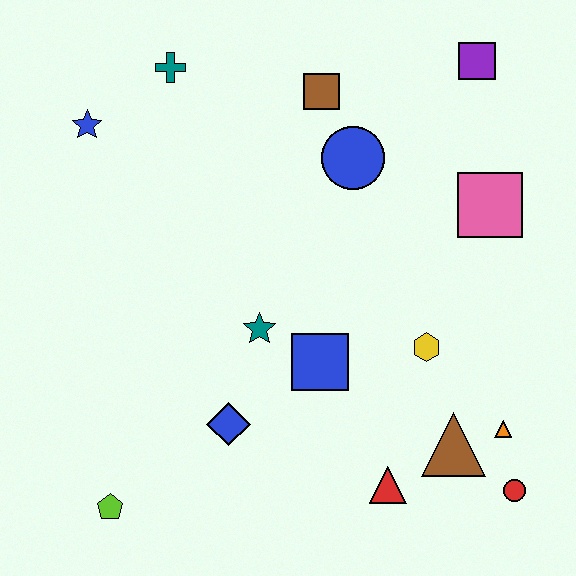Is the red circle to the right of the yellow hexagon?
Yes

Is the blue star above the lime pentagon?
Yes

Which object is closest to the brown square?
The blue circle is closest to the brown square.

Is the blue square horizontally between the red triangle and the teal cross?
Yes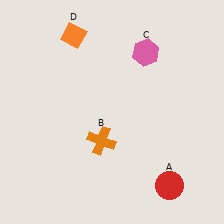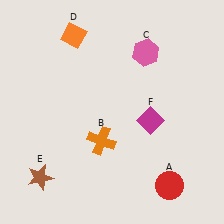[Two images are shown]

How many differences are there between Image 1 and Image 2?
There are 2 differences between the two images.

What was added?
A brown star (E), a magenta diamond (F) were added in Image 2.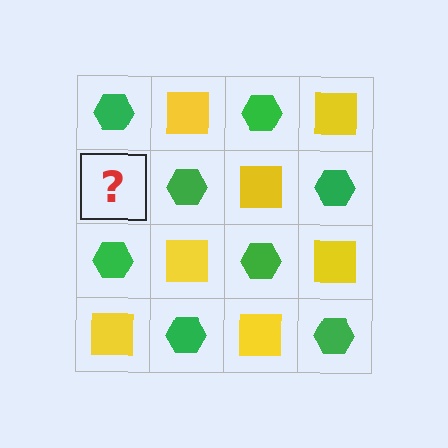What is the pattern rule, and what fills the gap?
The rule is that it alternates green hexagon and yellow square in a checkerboard pattern. The gap should be filled with a yellow square.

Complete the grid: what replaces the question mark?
The question mark should be replaced with a yellow square.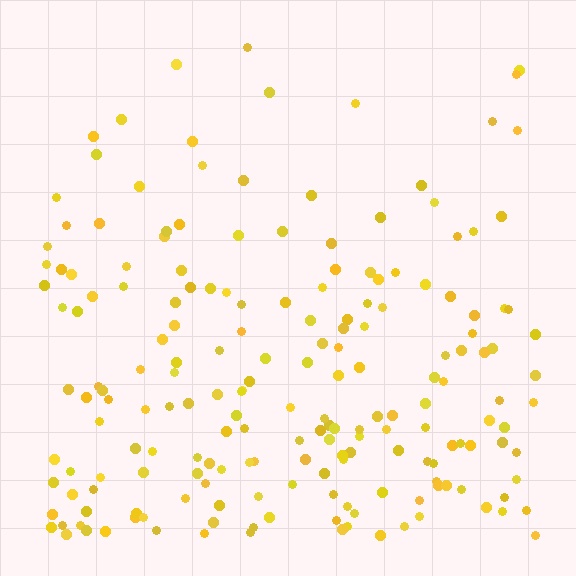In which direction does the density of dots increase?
From top to bottom, with the bottom side densest.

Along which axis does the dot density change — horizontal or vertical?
Vertical.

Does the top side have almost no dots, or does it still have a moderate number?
Still a moderate number, just noticeably fewer than the bottom.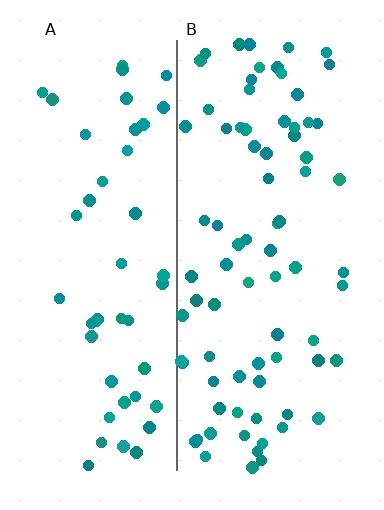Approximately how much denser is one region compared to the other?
Approximately 1.7× — region B over region A.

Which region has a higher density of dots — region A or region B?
B (the right).